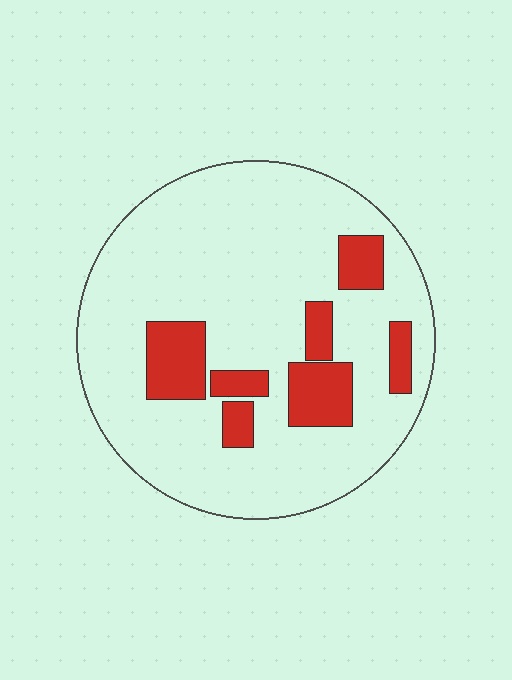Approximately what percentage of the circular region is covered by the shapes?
Approximately 20%.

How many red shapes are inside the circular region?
7.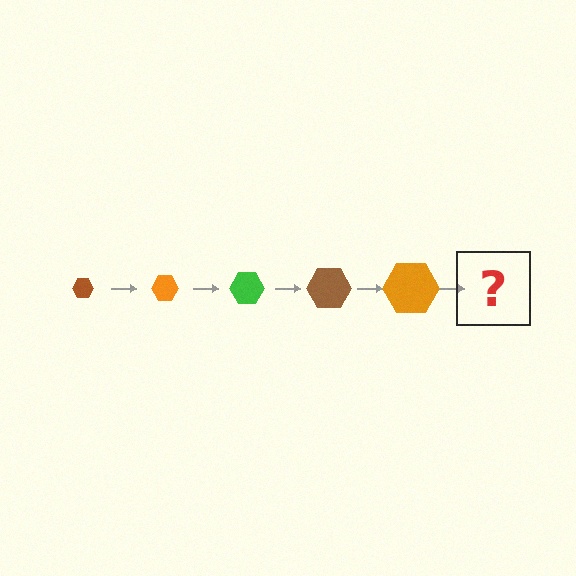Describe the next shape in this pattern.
It should be a green hexagon, larger than the previous one.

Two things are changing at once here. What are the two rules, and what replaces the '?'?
The two rules are that the hexagon grows larger each step and the color cycles through brown, orange, and green. The '?' should be a green hexagon, larger than the previous one.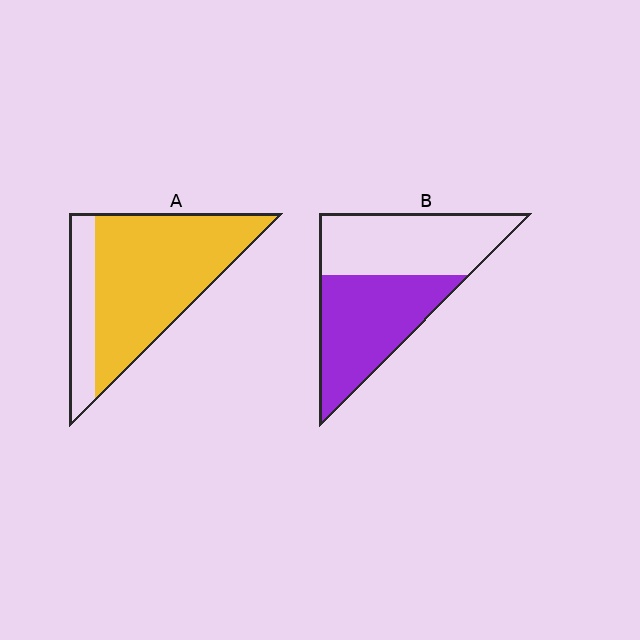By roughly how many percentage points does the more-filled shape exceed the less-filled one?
By roughly 25 percentage points (A over B).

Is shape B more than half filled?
Roughly half.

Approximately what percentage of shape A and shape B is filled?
A is approximately 75% and B is approximately 50%.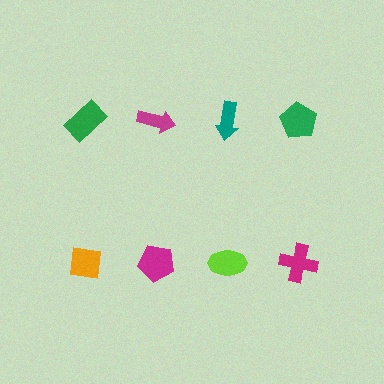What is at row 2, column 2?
A magenta pentagon.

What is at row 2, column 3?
A lime ellipse.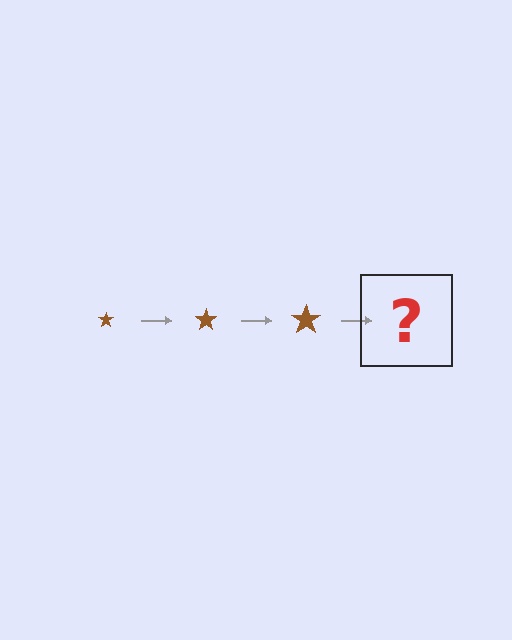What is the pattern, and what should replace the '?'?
The pattern is that the star gets progressively larger each step. The '?' should be a brown star, larger than the previous one.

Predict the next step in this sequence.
The next step is a brown star, larger than the previous one.